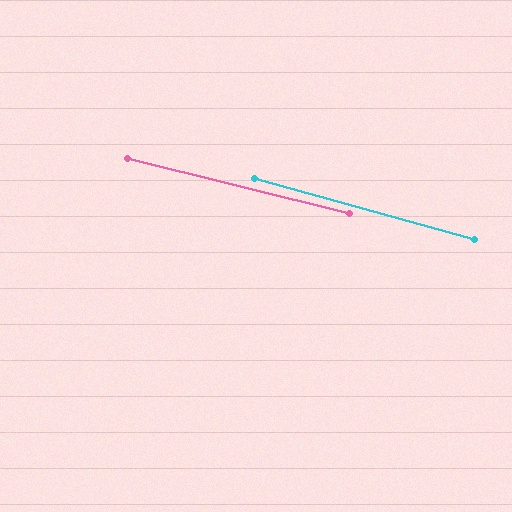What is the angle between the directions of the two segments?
Approximately 2 degrees.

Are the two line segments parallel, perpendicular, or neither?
Parallel — their directions differ by only 1.7°.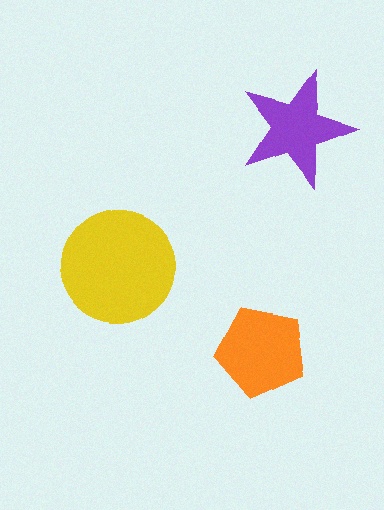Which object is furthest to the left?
The yellow circle is leftmost.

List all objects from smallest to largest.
The purple star, the orange pentagon, the yellow circle.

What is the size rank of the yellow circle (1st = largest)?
1st.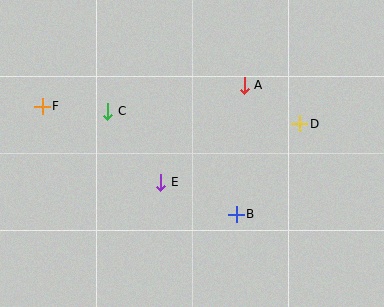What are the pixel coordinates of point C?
Point C is at (108, 111).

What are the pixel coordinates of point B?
Point B is at (236, 214).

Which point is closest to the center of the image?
Point E at (161, 182) is closest to the center.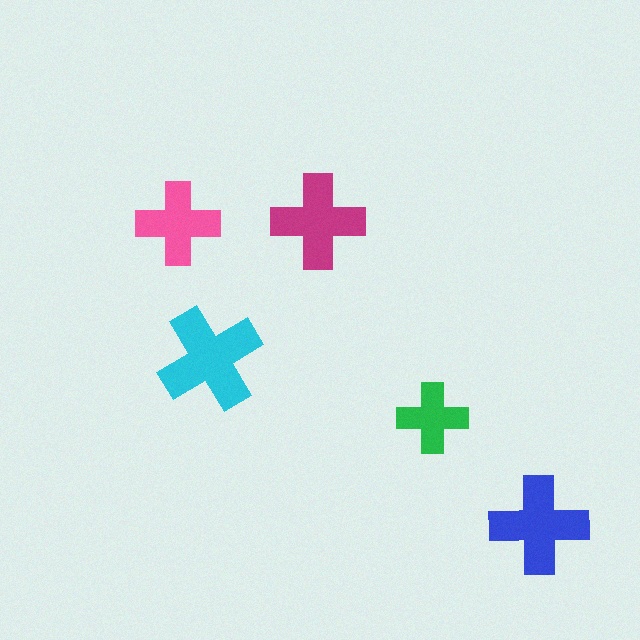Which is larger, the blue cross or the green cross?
The blue one.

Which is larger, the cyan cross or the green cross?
The cyan one.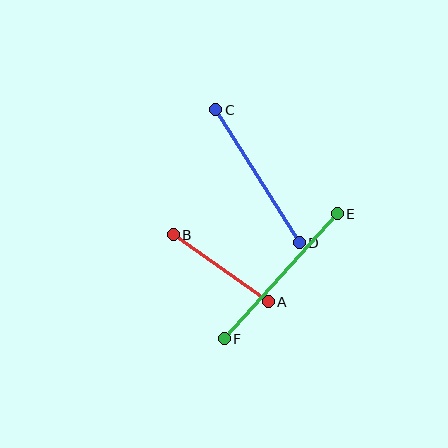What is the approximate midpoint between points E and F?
The midpoint is at approximately (281, 276) pixels.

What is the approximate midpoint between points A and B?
The midpoint is at approximately (221, 268) pixels.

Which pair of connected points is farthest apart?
Points E and F are farthest apart.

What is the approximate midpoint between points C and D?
The midpoint is at approximately (257, 176) pixels.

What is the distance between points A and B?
The distance is approximately 116 pixels.